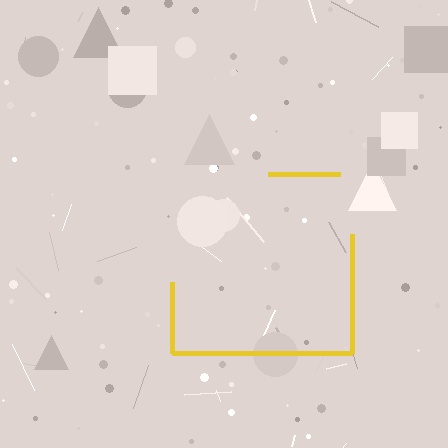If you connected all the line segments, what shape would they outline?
They would outline a square.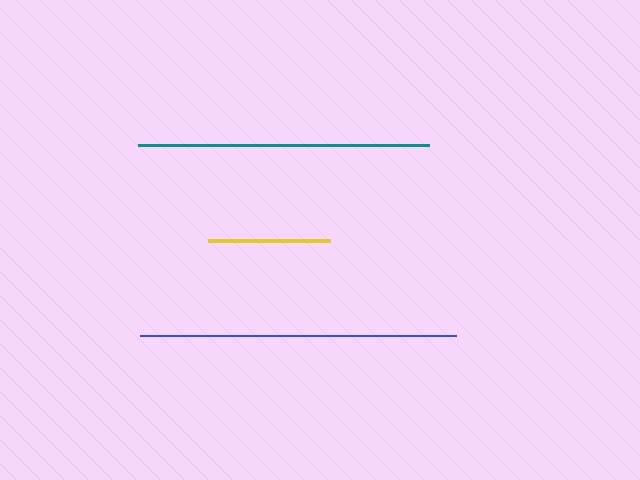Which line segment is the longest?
The blue line is the longest at approximately 316 pixels.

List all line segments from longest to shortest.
From longest to shortest: blue, teal, yellow.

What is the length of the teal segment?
The teal segment is approximately 291 pixels long.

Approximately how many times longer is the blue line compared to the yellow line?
The blue line is approximately 2.6 times the length of the yellow line.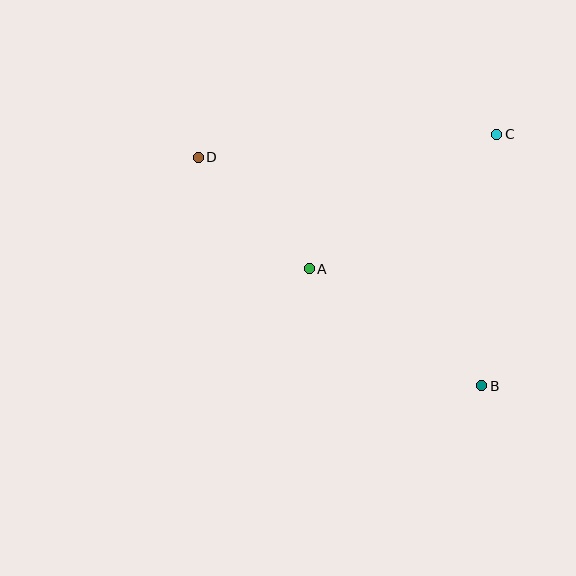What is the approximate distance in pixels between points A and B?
The distance between A and B is approximately 208 pixels.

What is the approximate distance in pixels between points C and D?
The distance between C and D is approximately 299 pixels.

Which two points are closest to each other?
Points A and D are closest to each other.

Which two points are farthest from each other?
Points B and D are farthest from each other.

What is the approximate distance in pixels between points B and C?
The distance between B and C is approximately 252 pixels.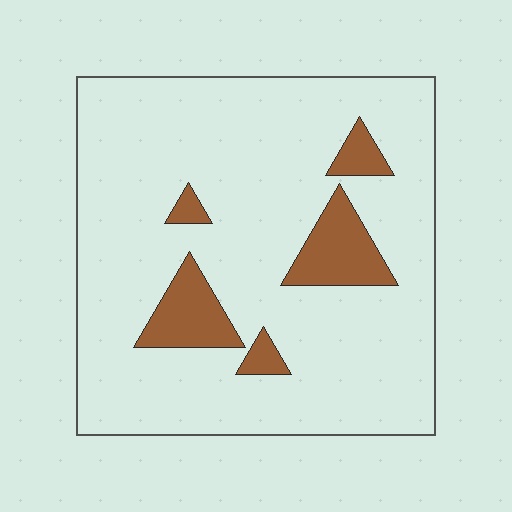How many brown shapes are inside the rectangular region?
5.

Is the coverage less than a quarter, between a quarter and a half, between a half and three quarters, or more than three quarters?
Less than a quarter.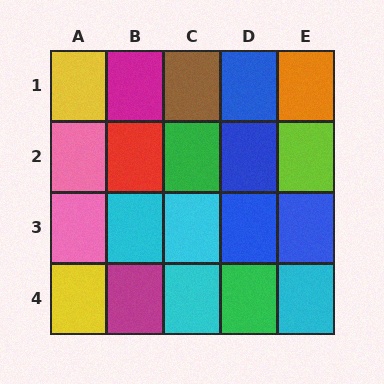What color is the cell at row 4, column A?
Yellow.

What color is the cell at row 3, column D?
Blue.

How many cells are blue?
4 cells are blue.